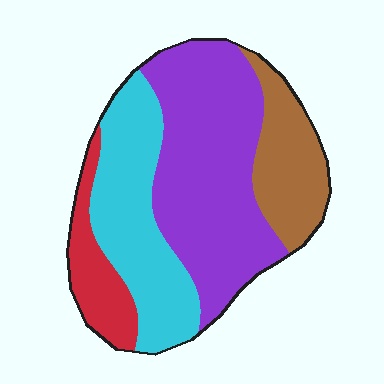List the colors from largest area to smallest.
From largest to smallest: purple, cyan, brown, red.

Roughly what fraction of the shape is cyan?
Cyan covers about 30% of the shape.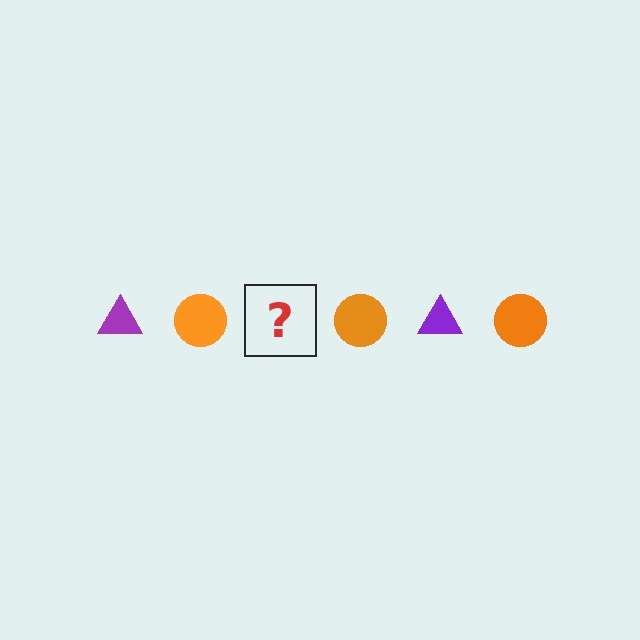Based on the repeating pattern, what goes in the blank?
The blank should be a purple triangle.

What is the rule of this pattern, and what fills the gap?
The rule is that the pattern alternates between purple triangle and orange circle. The gap should be filled with a purple triangle.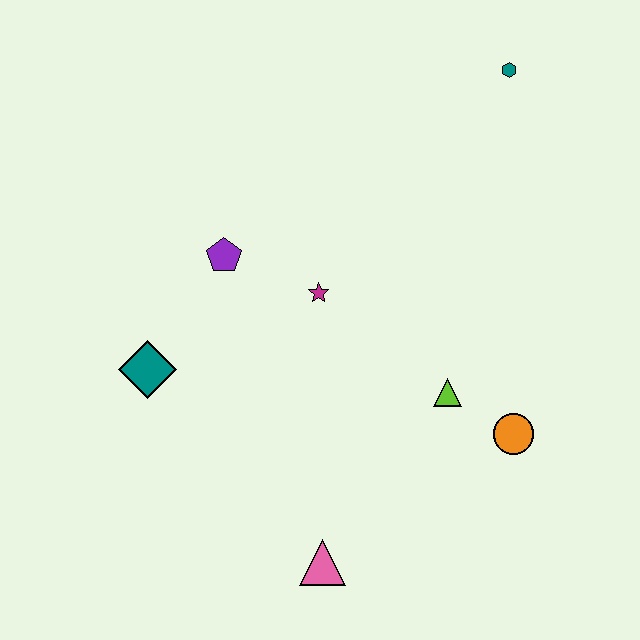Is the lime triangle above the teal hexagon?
No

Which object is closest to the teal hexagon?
The magenta star is closest to the teal hexagon.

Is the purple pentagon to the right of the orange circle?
No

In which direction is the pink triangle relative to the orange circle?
The pink triangle is to the left of the orange circle.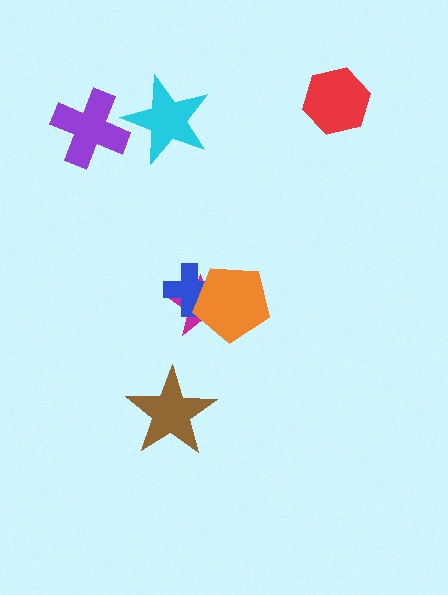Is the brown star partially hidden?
No, no other shape covers it.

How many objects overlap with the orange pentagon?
2 objects overlap with the orange pentagon.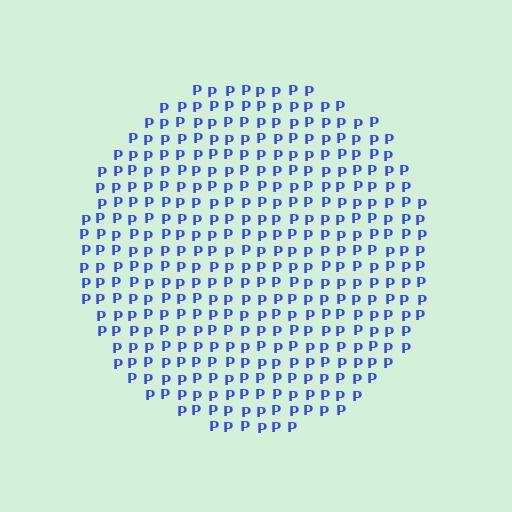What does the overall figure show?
The overall figure shows a circle.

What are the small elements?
The small elements are letter P's.